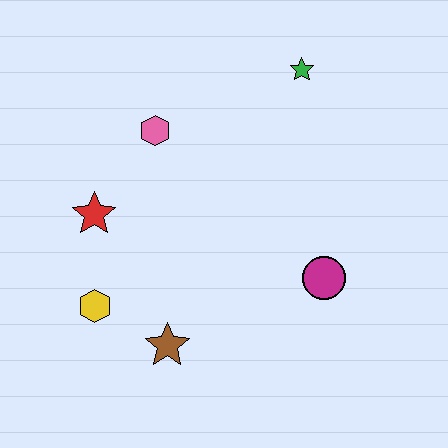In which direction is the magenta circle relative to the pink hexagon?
The magenta circle is to the right of the pink hexagon.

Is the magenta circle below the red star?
Yes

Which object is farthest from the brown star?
The green star is farthest from the brown star.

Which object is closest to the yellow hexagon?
The brown star is closest to the yellow hexagon.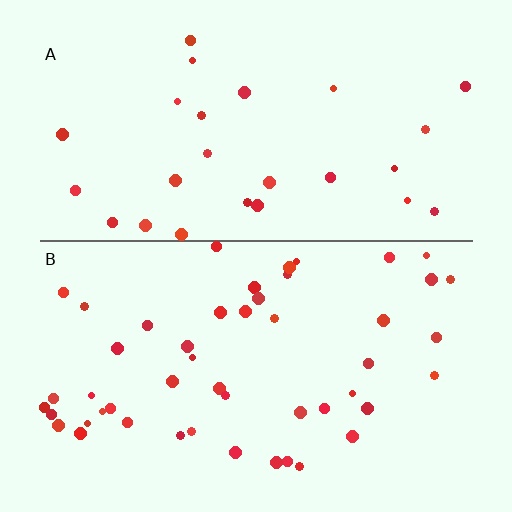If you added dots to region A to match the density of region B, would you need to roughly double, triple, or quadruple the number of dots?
Approximately double.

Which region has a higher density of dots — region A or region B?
B (the bottom).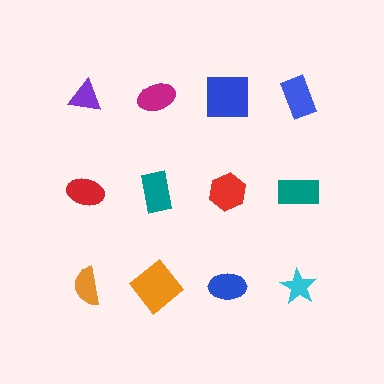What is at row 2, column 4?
A teal rectangle.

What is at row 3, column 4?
A cyan star.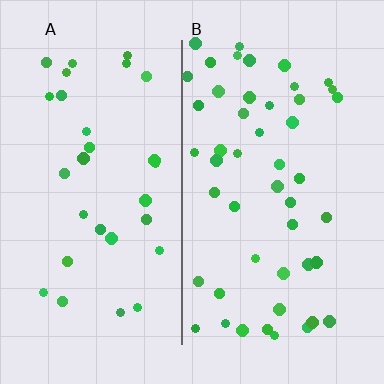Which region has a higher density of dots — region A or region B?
B (the right).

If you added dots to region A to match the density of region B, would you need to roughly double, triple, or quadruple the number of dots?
Approximately double.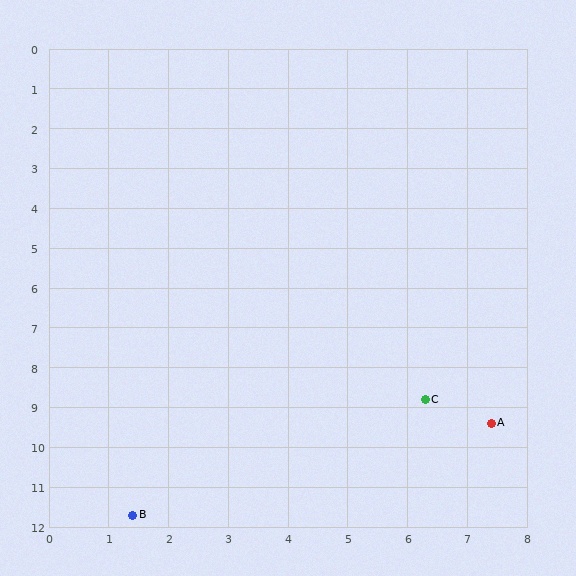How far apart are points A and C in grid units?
Points A and C are about 1.3 grid units apart.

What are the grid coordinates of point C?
Point C is at approximately (6.3, 8.8).